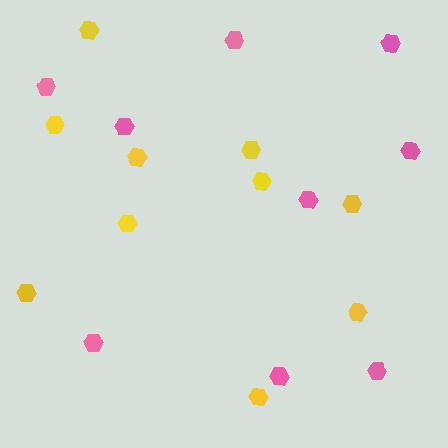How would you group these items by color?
There are 2 groups: one group of pink hexagons (9) and one group of yellow hexagons (10).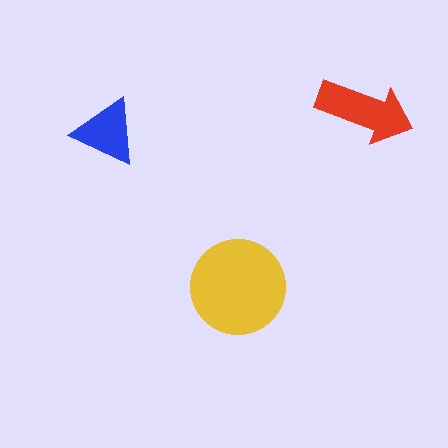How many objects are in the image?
There are 3 objects in the image.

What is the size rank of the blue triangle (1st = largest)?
3rd.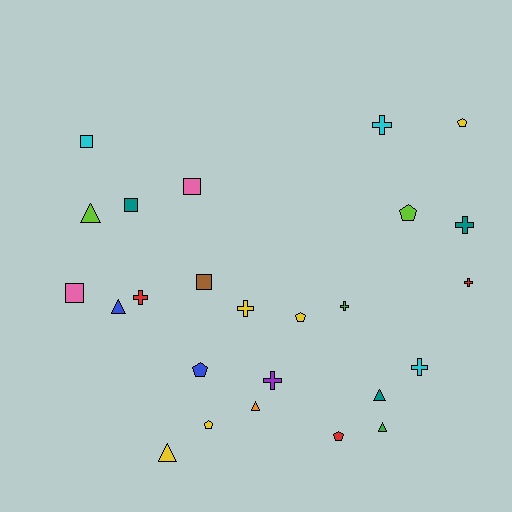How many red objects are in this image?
There are 3 red objects.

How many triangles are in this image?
There are 6 triangles.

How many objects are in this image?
There are 25 objects.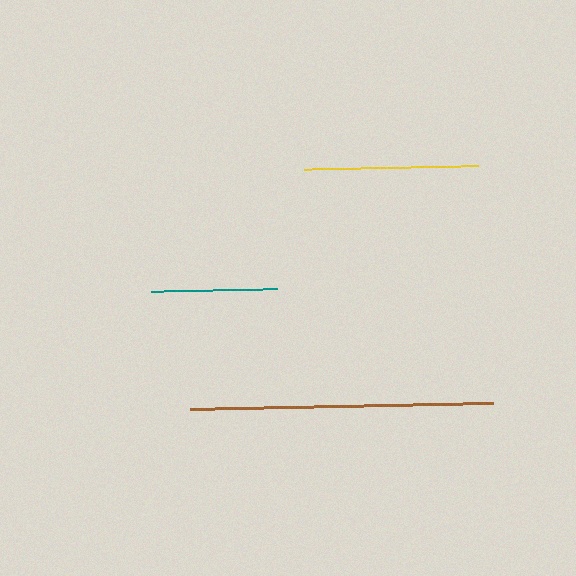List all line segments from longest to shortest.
From longest to shortest: brown, yellow, teal.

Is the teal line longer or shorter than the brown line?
The brown line is longer than the teal line.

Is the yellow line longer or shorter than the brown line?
The brown line is longer than the yellow line.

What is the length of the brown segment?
The brown segment is approximately 303 pixels long.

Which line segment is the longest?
The brown line is the longest at approximately 303 pixels.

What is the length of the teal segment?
The teal segment is approximately 126 pixels long.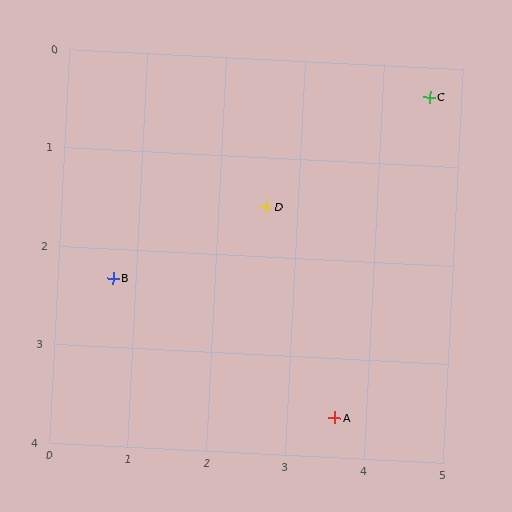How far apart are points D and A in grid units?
Points D and A are about 2.3 grid units apart.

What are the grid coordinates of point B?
Point B is at approximately (0.7, 2.3).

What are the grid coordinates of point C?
Point C is at approximately (4.6, 0.3).